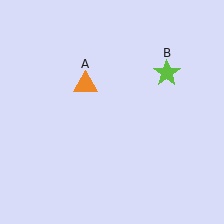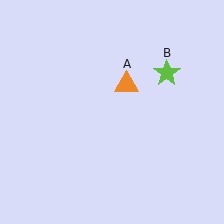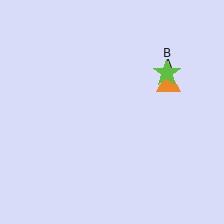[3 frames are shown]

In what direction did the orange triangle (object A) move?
The orange triangle (object A) moved right.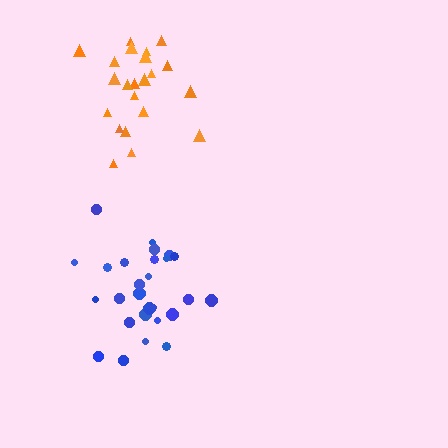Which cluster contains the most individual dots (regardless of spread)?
Blue (27).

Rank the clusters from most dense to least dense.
blue, orange.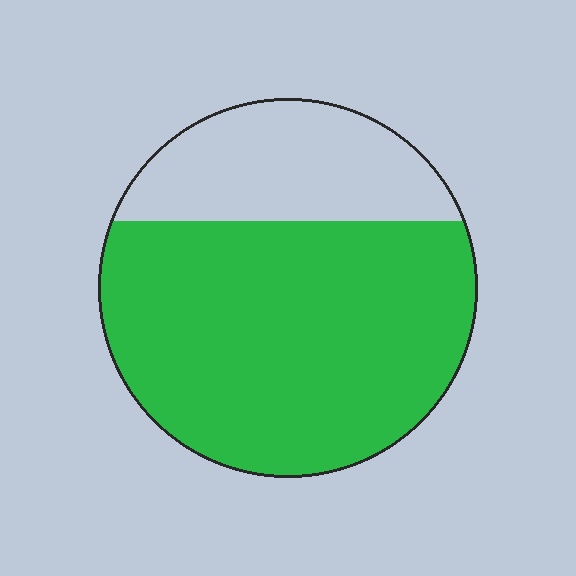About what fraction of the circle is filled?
About three quarters (3/4).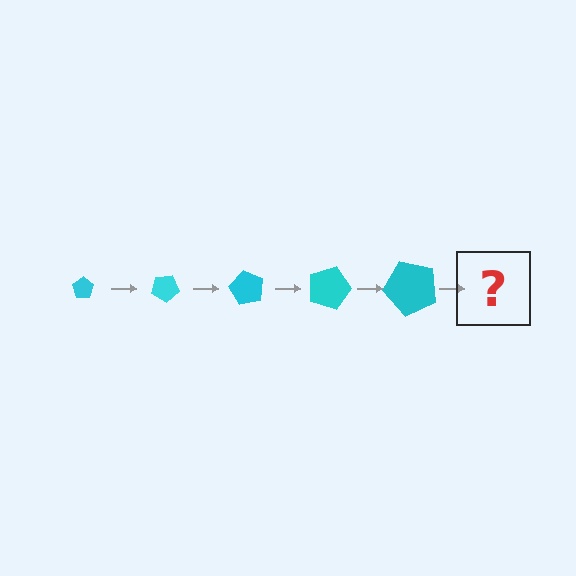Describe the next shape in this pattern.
It should be a pentagon, larger than the previous one and rotated 150 degrees from the start.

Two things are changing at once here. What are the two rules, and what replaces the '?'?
The two rules are that the pentagon grows larger each step and it rotates 30 degrees each step. The '?' should be a pentagon, larger than the previous one and rotated 150 degrees from the start.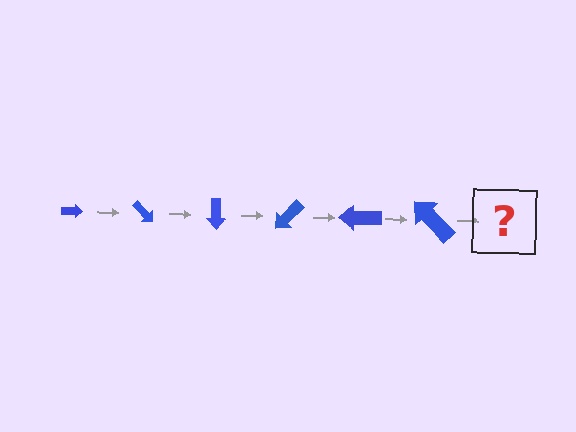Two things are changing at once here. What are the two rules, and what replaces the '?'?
The two rules are that the arrow grows larger each step and it rotates 45 degrees each step. The '?' should be an arrow, larger than the previous one and rotated 270 degrees from the start.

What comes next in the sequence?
The next element should be an arrow, larger than the previous one and rotated 270 degrees from the start.